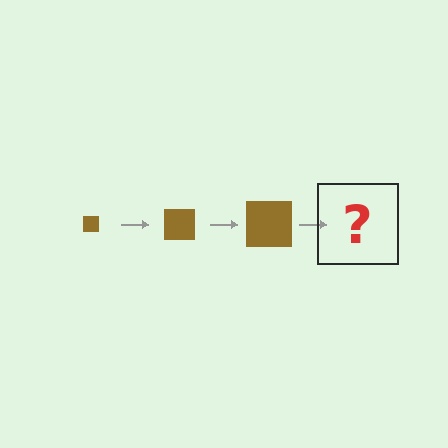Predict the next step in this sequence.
The next step is a brown square, larger than the previous one.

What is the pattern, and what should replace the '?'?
The pattern is that the square gets progressively larger each step. The '?' should be a brown square, larger than the previous one.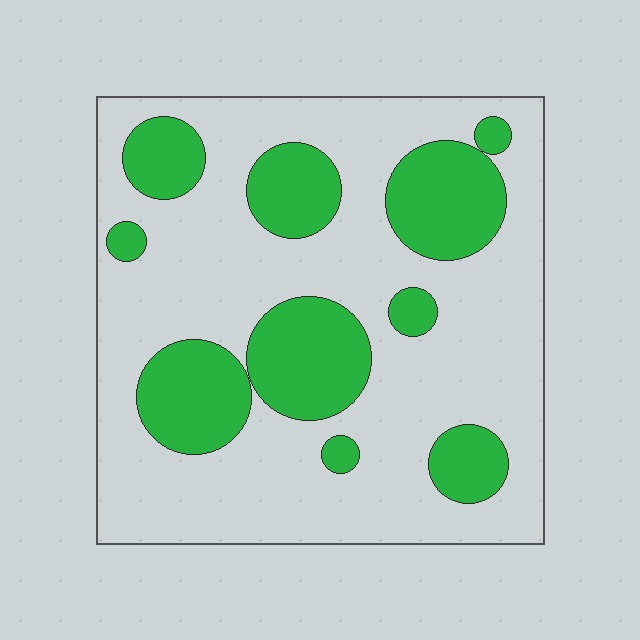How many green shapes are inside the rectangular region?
10.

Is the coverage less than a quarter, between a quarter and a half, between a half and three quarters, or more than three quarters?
Between a quarter and a half.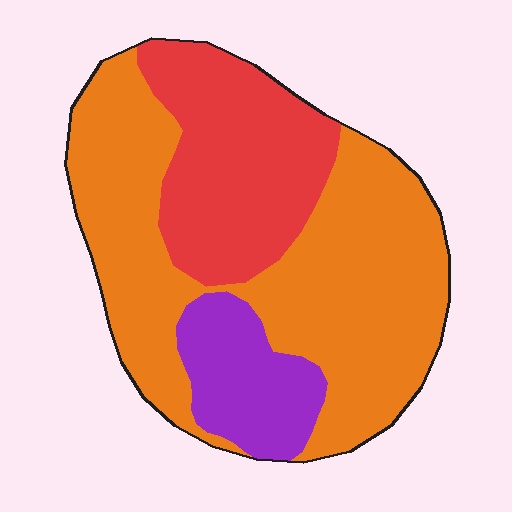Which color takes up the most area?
Orange, at roughly 60%.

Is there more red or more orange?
Orange.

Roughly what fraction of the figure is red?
Red takes up about one quarter (1/4) of the figure.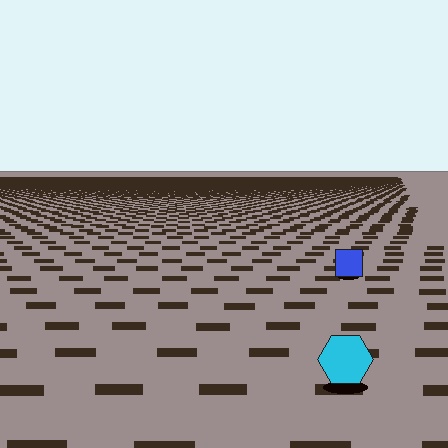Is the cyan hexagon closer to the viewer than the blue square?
Yes. The cyan hexagon is closer — you can tell from the texture gradient: the ground texture is coarser near it.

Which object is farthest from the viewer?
The blue square is farthest from the viewer. It appears smaller and the ground texture around it is denser.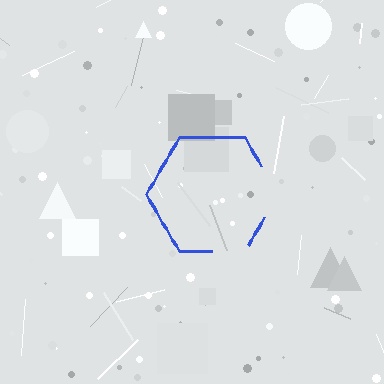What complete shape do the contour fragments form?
The contour fragments form a hexagon.